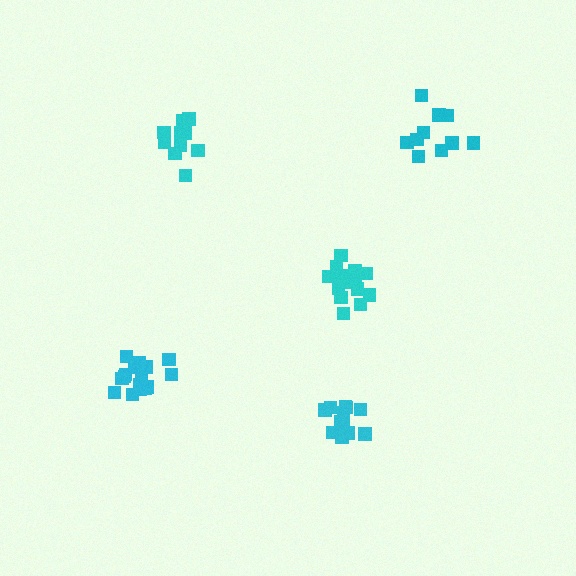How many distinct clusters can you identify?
There are 5 distinct clusters.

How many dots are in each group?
Group 1: 11 dots, Group 2: 15 dots, Group 3: 10 dots, Group 4: 14 dots, Group 5: 16 dots (66 total).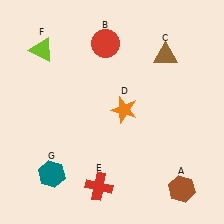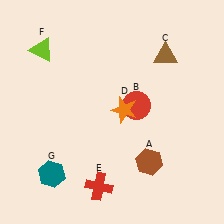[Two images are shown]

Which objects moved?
The objects that moved are: the brown hexagon (A), the red circle (B).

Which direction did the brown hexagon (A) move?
The brown hexagon (A) moved left.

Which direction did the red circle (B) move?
The red circle (B) moved down.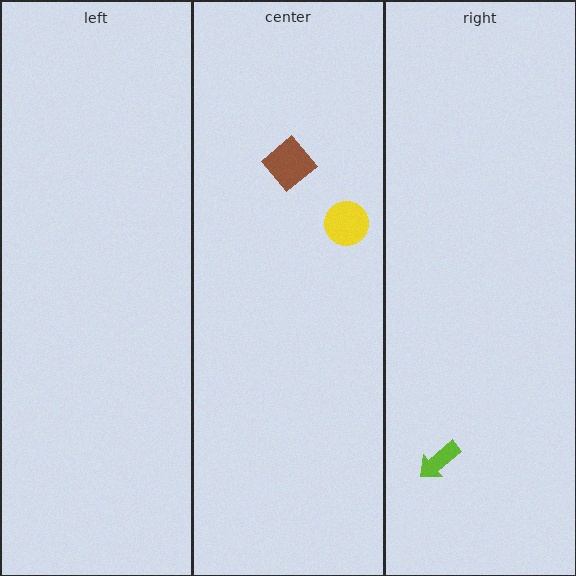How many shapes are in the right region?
1.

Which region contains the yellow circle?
The center region.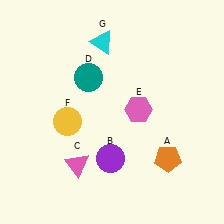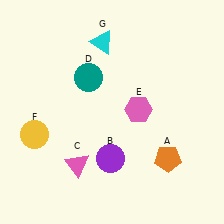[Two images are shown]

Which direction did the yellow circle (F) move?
The yellow circle (F) moved left.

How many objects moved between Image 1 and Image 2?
1 object moved between the two images.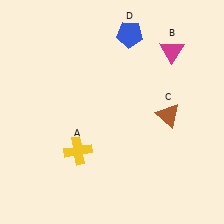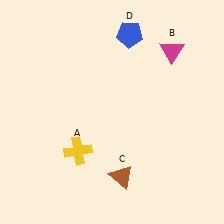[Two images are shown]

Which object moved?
The brown triangle (C) moved down.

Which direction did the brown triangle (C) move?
The brown triangle (C) moved down.